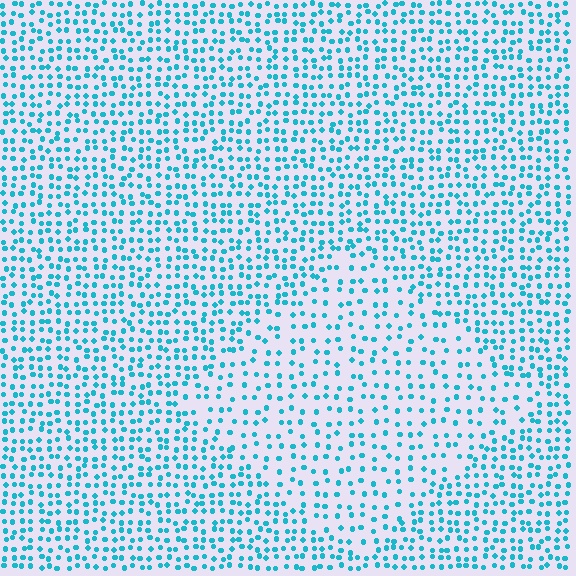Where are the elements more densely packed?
The elements are more densely packed outside the diamond boundary.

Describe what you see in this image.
The image contains small cyan elements arranged at two different densities. A diamond-shaped region is visible where the elements are less densely packed than the surrounding area.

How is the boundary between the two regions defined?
The boundary is defined by a change in element density (approximately 1.7x ratio). All elements are the same color, size, and shape.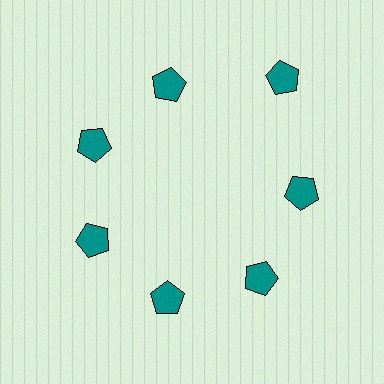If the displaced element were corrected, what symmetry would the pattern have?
It would have 7-fold rotational symmetry — the pattern would map onto itself every 51 degrees.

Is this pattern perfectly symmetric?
No. The 7 teal pentagons are arranged in a ring, but one element near the 1 o'clock position is pushed outward from the center, breaking the 7-fold rotational symmetry.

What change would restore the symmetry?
The symmetry would be restored by moving it inward, back onto the ring so that all 7 pentagons sit at equal angles and equal distance from the center.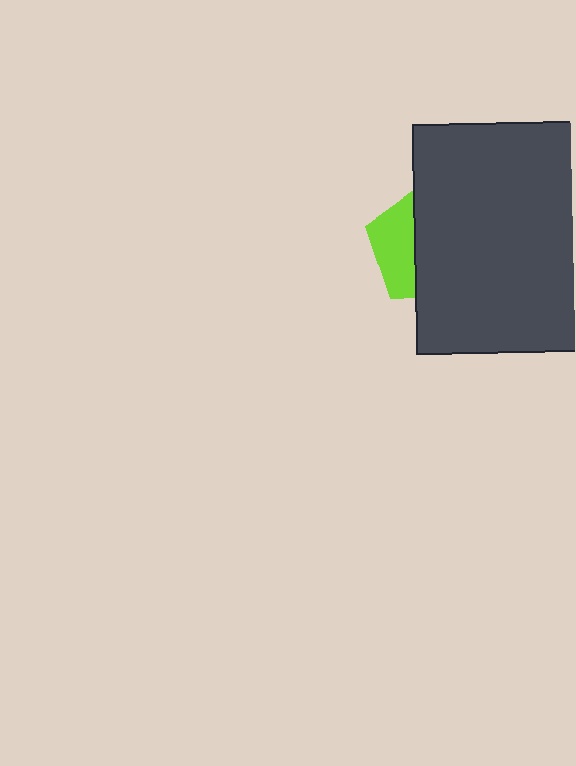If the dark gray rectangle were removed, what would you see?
You would see the complete lime pentagon.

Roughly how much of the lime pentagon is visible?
A small part of it is visible (roughly 36%).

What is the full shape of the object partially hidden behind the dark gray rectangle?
The partially hidden object is a lime pentagon.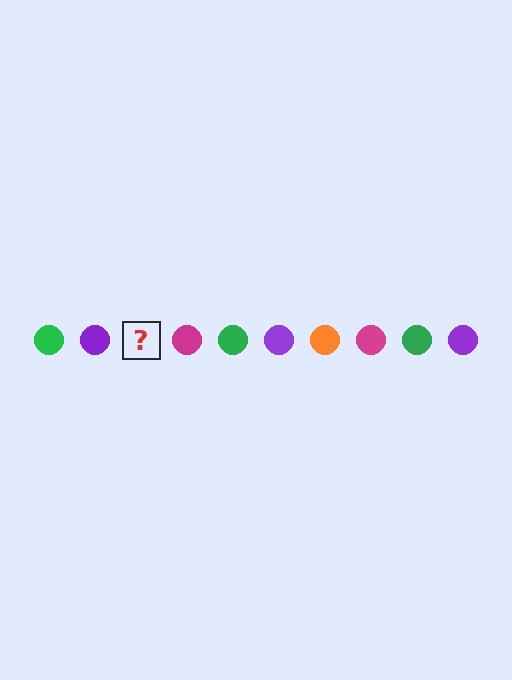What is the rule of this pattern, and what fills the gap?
The rule is that the pattern cycles through green, purple, orange, magenta circles. The gap should be filled with an orange circle.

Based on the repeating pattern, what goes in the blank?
The blank should be an orange circle.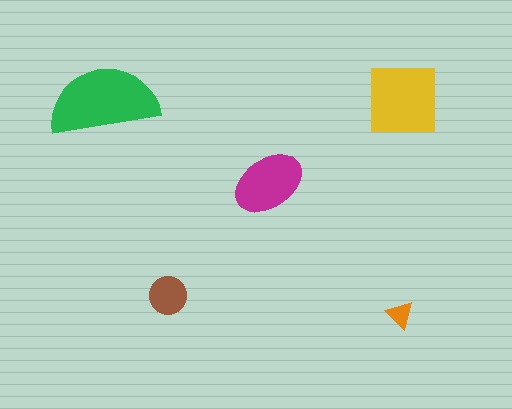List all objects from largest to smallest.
The green semicircle, the yellow square, the magenta ellipse, the brown circle, the orange triangle.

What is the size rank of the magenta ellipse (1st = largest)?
3rd.